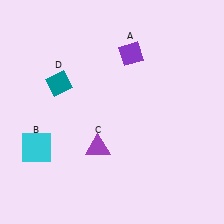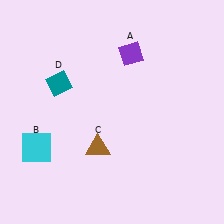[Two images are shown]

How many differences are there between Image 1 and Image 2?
There is 1 difference between the two images.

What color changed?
The triangle (C) changed from purple in Image 1 to brown in Image 2.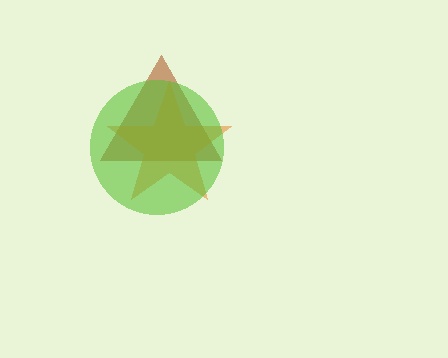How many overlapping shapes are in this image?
There are 3 overlapping shapes in the image.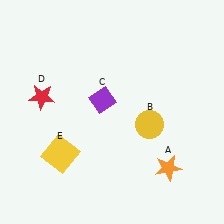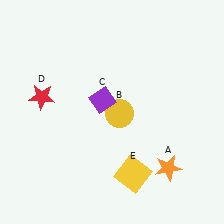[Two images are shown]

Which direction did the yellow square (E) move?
The yellow square (E) moved right.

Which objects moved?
The objects that moved are: the yellow circle (B), the yellow square (E).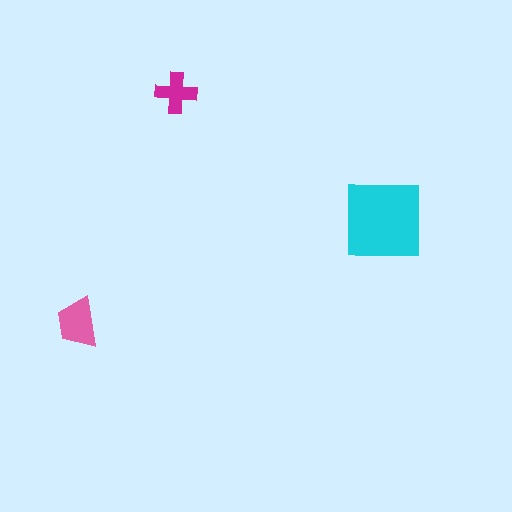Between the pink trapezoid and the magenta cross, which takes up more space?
The pink trapezoid.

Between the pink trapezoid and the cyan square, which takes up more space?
The cyan square.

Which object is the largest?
The cyan square.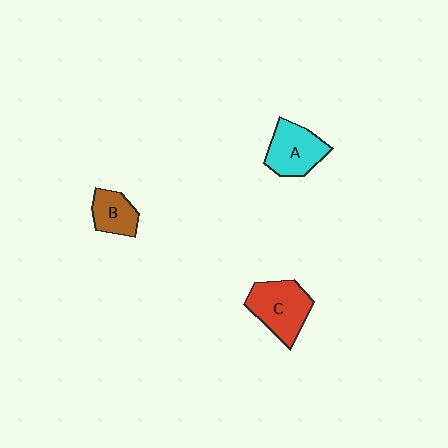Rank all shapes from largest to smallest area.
From largest to smallest: C (red), A (cyan), B (brown).